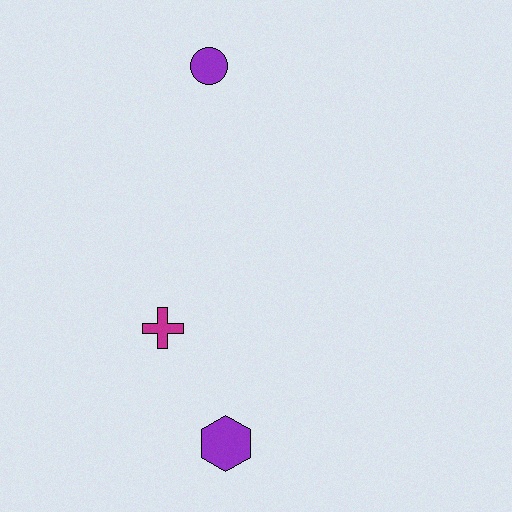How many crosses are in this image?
There is 1 cross.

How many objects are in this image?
There are 3 objects.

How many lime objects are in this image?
There are no lime objects.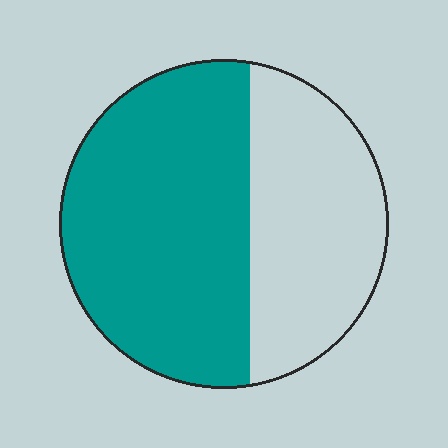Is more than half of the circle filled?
Yes.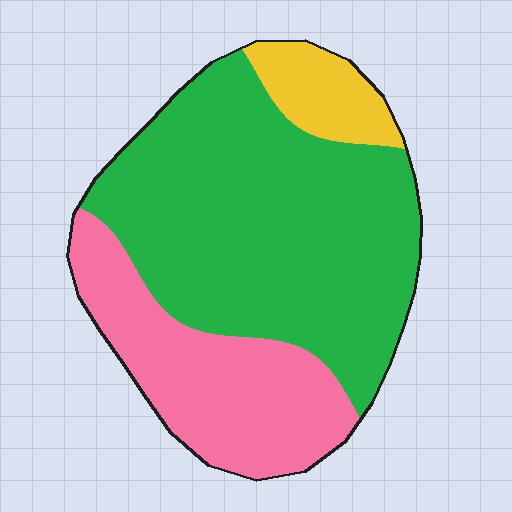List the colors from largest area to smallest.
From largest to smallest: green, pink, yellow.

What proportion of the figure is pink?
Pink covers about 30% of the figure.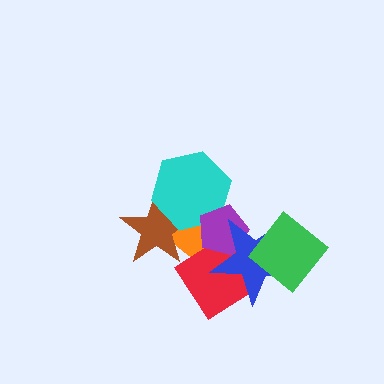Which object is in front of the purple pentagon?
The blue star is in front of the purple pentagon.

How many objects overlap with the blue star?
4 objects overlap with the blue star.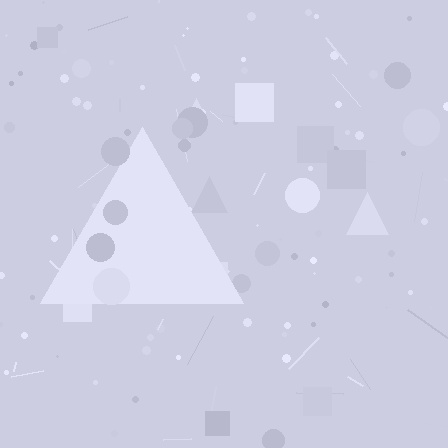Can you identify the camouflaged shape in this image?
The camouflaged shape is a triangle.